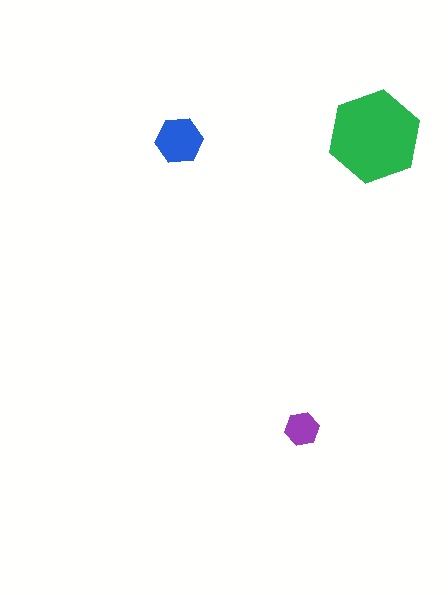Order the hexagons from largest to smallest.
the green one, the blue one, the purple one.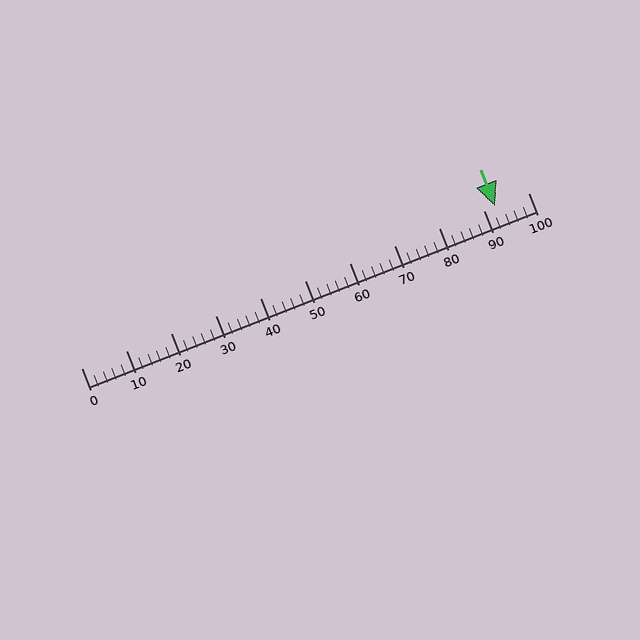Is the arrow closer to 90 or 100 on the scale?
The arrow is closer to 90.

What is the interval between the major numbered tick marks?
The major tick marks are spaced 10 units apart.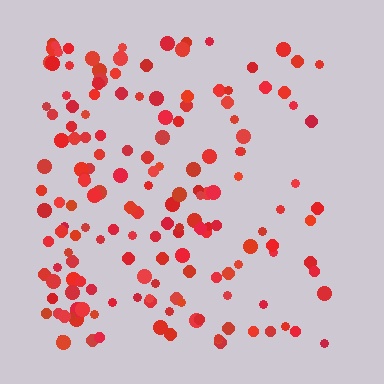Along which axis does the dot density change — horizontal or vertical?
Horizontal.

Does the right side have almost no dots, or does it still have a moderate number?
Still a moderate number, just noticeably fewer than the left.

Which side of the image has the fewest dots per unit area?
The right.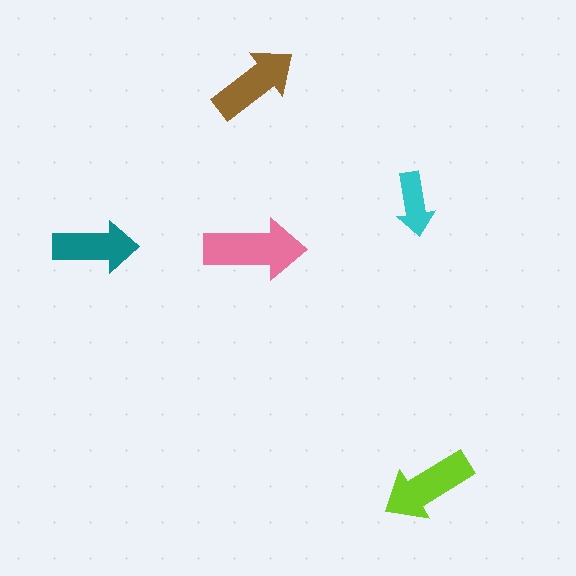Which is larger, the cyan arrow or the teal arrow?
The teal one.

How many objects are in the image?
There are 5 objects in the image.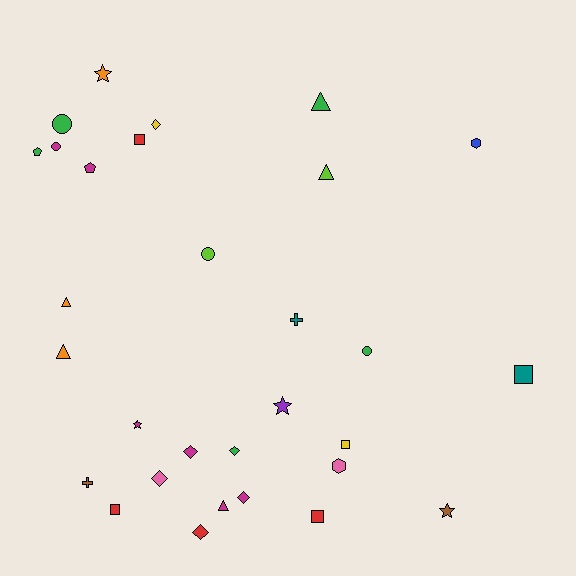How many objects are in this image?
There are 30 objects.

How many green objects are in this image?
There are 5 green objects.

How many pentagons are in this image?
There are 2 pentagons.